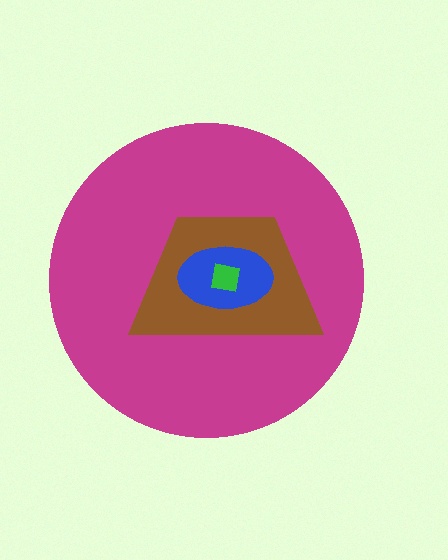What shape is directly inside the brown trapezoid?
The blue ellipse.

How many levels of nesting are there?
4.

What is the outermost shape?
The magenta circle.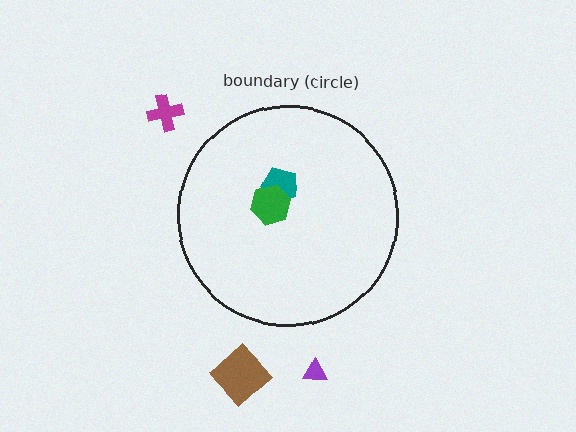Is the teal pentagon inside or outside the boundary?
Inside.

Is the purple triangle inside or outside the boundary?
Outside.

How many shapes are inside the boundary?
2 inside, 3 outside.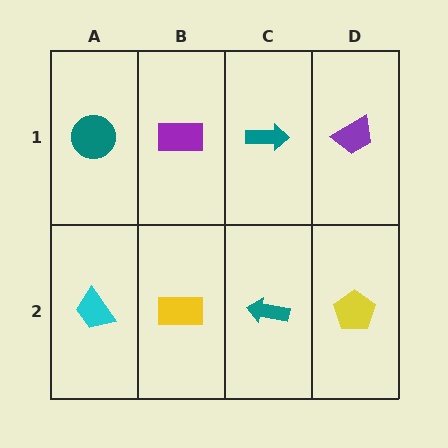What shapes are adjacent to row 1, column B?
A yellow rectangle (row 2, column B), a teal circle (row 1, column A), a teal arrow (row 1, column C).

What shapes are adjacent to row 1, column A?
A cyan trapezoid (row 2, column A), a purple rectangle (row 1, column B).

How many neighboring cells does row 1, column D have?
2.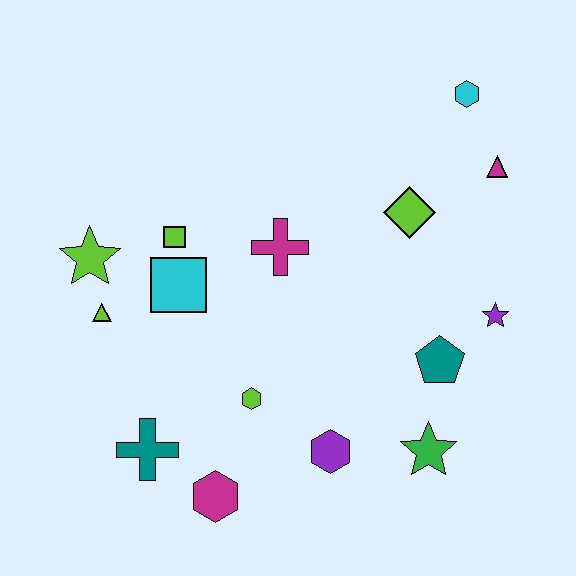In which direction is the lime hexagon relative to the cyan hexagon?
The lime hexagon is below the cyan hexagon.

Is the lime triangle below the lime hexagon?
No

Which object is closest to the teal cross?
The magenta hexagon is closest to the teal cross.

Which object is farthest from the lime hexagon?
The cyan hexagon is farthest from the lime hexagon.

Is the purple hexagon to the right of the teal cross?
Yes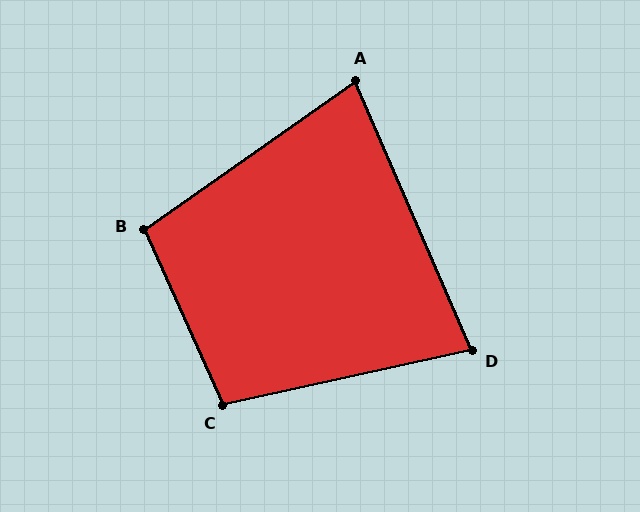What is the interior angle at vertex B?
Approximately 101 degrees (obtuse).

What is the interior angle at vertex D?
Approximately 79 degrees (acute).